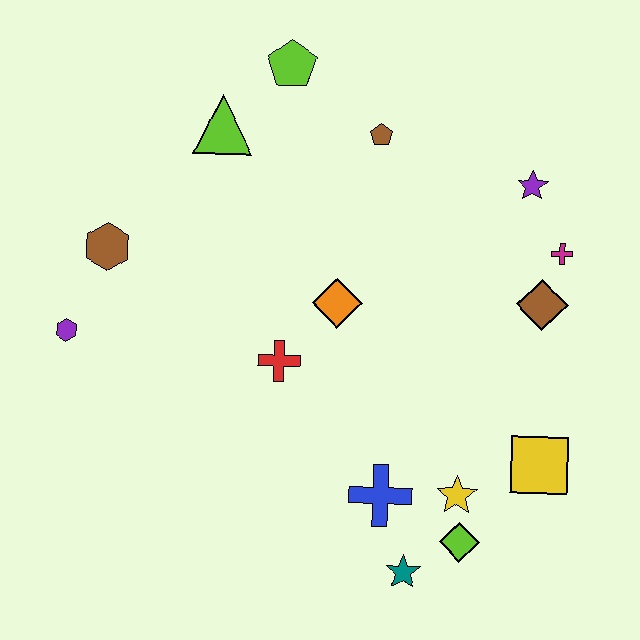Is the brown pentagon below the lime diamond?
No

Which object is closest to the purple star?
The magenta cross is closest to the purple star.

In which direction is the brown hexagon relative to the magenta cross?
The brown hexagon is to the left of the magenta cross.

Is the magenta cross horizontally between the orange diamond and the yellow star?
No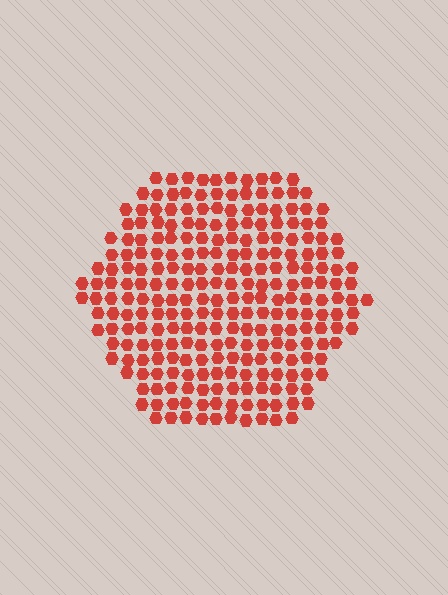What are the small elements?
The small elements are hexagons.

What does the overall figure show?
The overall figure shows a hexagon.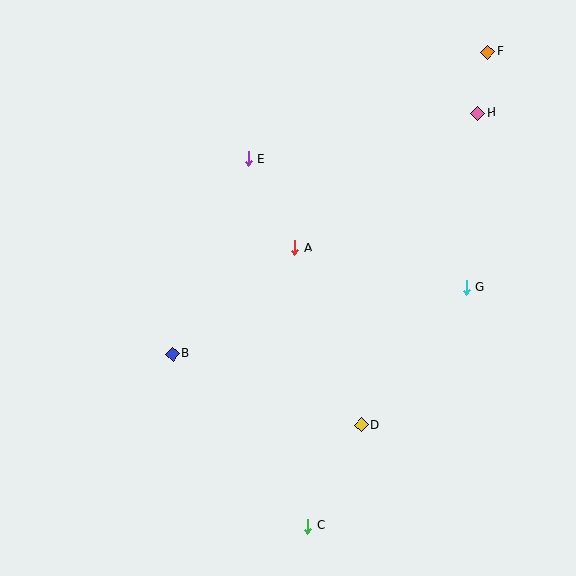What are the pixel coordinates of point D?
Point D is at (361, 425).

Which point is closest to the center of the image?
Point A at (295, 248) is closest to the center.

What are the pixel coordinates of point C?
Point C is at (308, 526).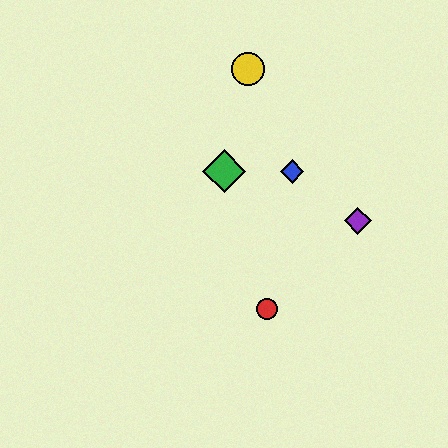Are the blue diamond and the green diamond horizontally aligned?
Yes, both are at y≈171.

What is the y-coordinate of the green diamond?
The green diamond is at y≈171.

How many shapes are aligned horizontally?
2 shapes (the blue diamond, the green diamond) are aligned horizontally.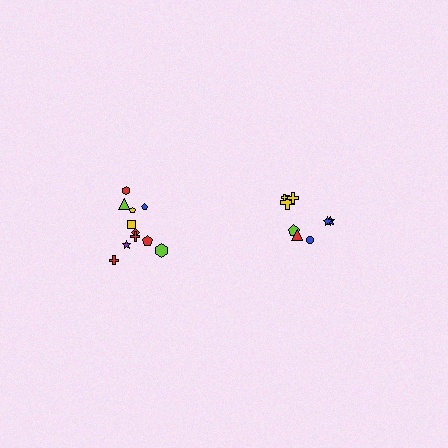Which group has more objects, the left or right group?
The left group.